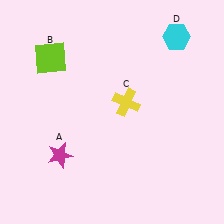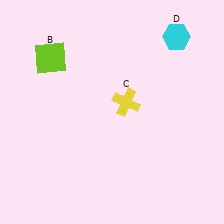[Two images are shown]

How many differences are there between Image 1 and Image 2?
There is 1 difference between the two images.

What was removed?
The magenta star (A) was removed in Image 2.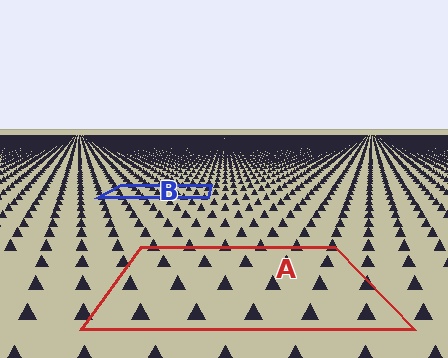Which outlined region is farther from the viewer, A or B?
Region B is farther from the viewer — the texture elements inside it appear smaller and more densely packed.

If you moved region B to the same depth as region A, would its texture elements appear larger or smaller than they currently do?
They would appear larger. At a closer depth, the same texture elements are projected at a bigger on-screen size.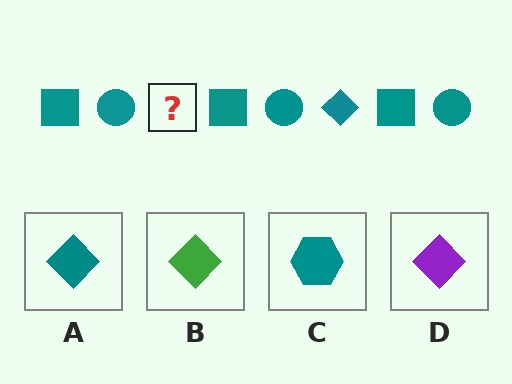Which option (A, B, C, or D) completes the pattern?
A.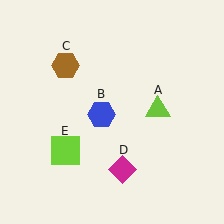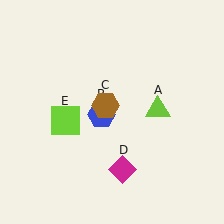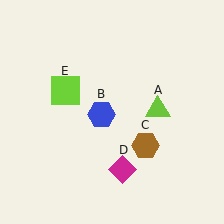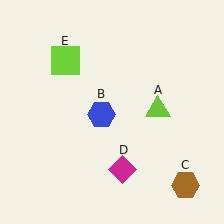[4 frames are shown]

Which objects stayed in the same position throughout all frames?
Lime triangle (object A) and blue hexagon (object B) and magenta diamond (object D) remained stationary.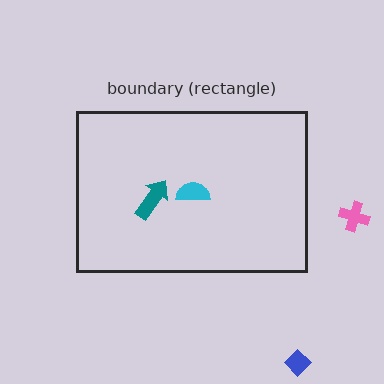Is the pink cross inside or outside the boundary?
Outside.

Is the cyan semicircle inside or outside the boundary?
Inside.